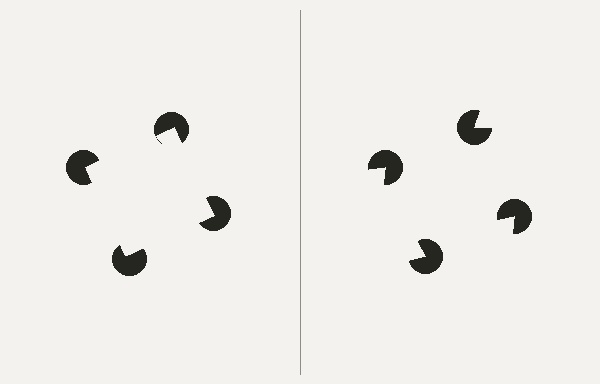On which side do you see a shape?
An illusory square appears on the left side. On the right side the wedge cuts are rotated, so no coherent shape forms.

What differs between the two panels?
The pac-man discs are positioned identically on both sides; only the wedge orientations differ. On the left they align to a square; on the right they are misaligned.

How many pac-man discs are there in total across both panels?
8 — 4 on each side.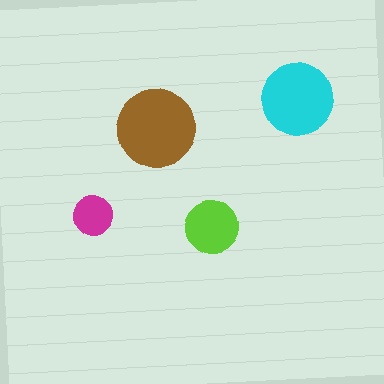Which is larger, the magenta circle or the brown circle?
The brown one.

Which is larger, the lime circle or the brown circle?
The brown one.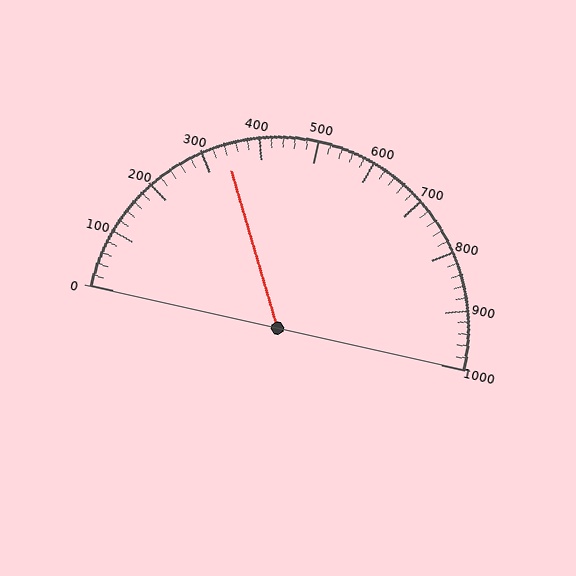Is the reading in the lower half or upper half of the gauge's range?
The reading is in the lower half of the range (0 to 1000).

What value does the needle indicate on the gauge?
The needle indicates approximately 340.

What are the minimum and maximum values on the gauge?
The gauge ranges from 0 to 1000.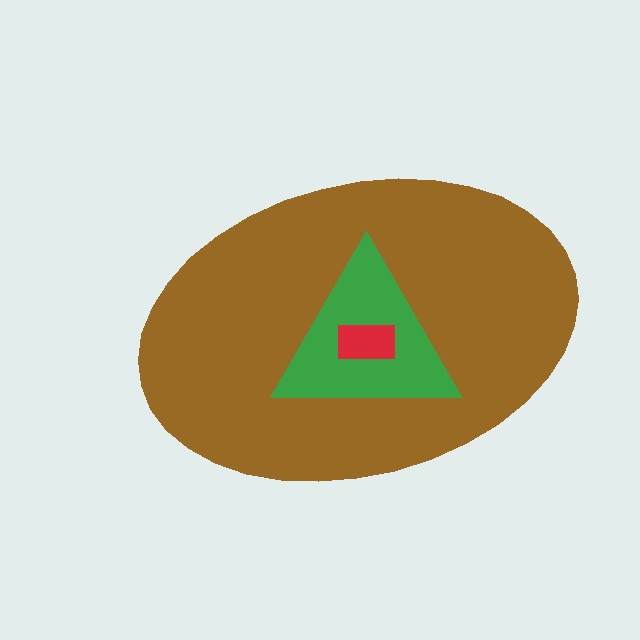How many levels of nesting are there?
3.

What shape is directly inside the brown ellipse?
The green triangle.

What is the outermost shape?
The brown ellipse.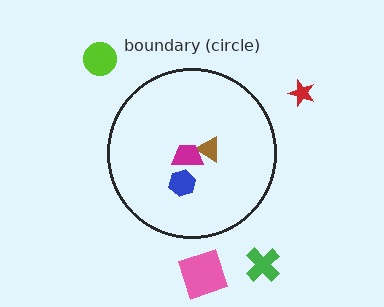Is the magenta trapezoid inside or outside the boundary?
Inside.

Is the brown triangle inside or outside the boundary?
Inside.